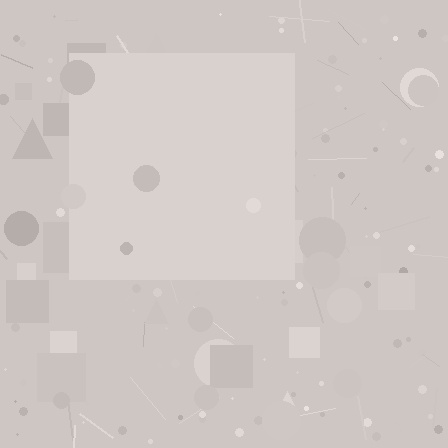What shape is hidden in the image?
A square is hidden in the image.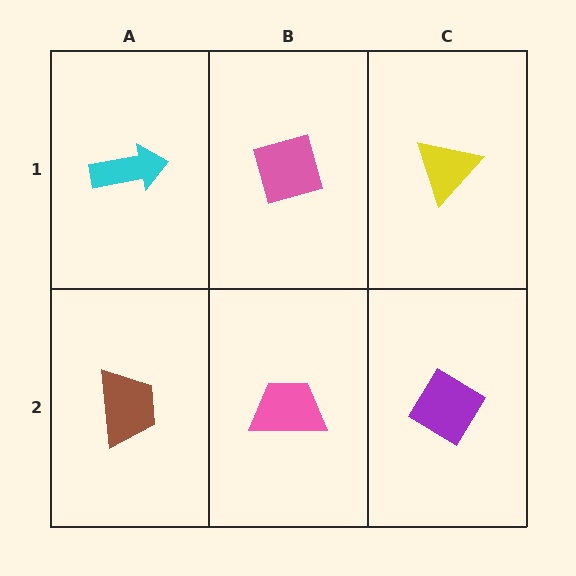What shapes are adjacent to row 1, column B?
A pink trapezoid (row 2, column B), a cyan arrow (row 1, column A), a yellow triangle (row 1, column C).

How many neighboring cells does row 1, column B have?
3.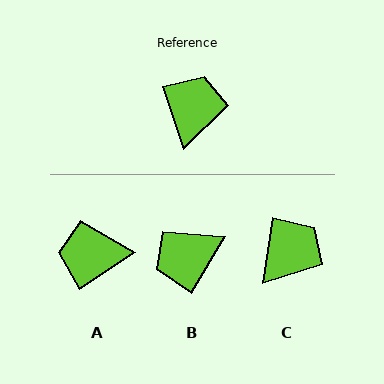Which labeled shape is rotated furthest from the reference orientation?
B, about 132 degrees away.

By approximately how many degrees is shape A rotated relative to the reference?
Approximately 105 degrees counter-clockwise.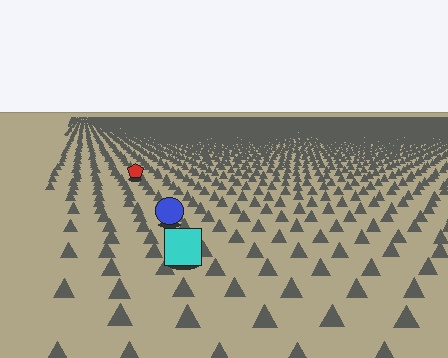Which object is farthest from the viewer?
The red pentagon is farthest from the viewer. It appears smaller and the ground texture around it is denser.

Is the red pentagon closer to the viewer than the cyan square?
No. The cyan square is closer — you can tell from the texture gradient: the ground texture is coarser near it.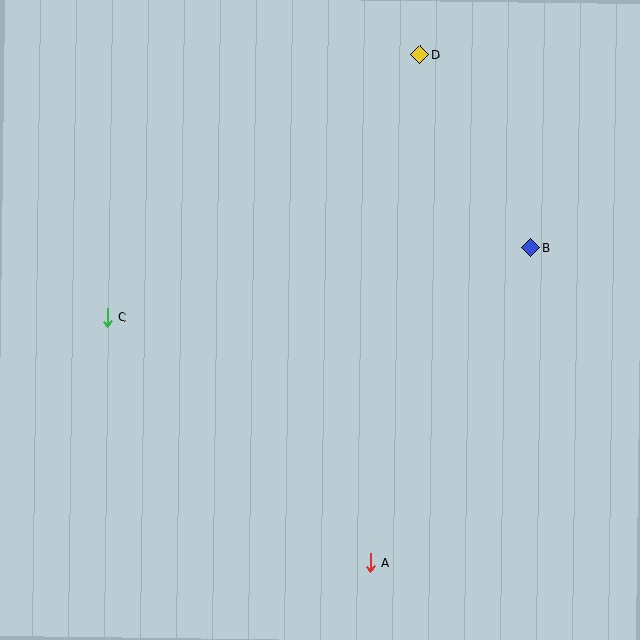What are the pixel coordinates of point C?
Point C is at (107, 317).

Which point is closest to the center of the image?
Point C at (107, 317) is closest to the center.